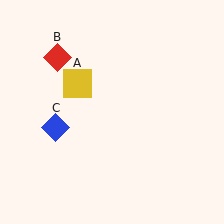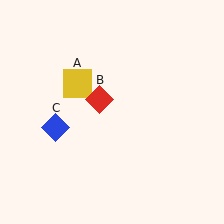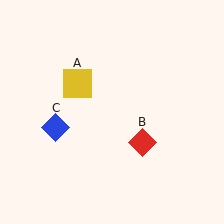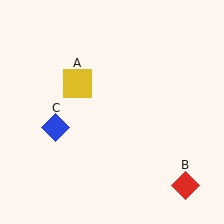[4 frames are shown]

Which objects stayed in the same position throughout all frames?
Yellow square (object A) and blue diamond (object C) remained stationary.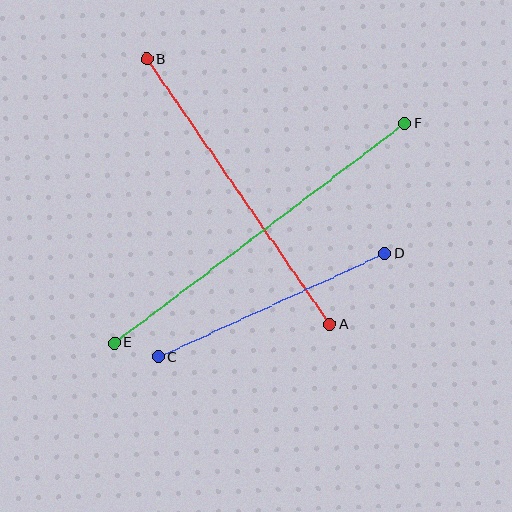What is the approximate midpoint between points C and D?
The midpoint is at approximately (272, 305) pixels.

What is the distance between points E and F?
The distance is approximately 364 pixels.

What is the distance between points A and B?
The distance is approximately 322 pixels.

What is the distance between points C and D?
The distance is approximately 249 pixels.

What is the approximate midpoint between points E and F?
The midpoint is at approximately (259, 233) pixels.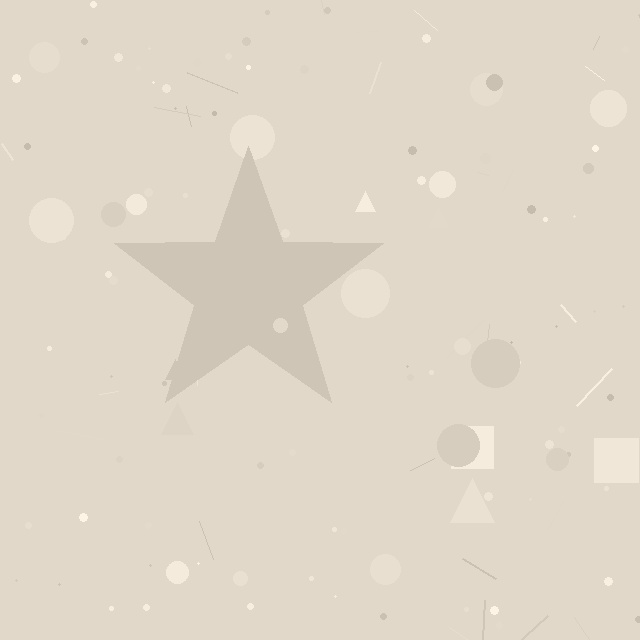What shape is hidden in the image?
A star is hidden in the image.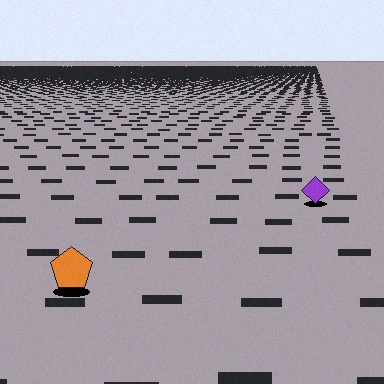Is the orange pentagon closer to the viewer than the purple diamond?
Yes. The orange pentagon is closer — you can tell from the texture gradient: the ground texture is coarser near it.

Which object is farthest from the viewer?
The purple diamond is farthest from the viewer. It appears smaller and the ground texture around it is denser.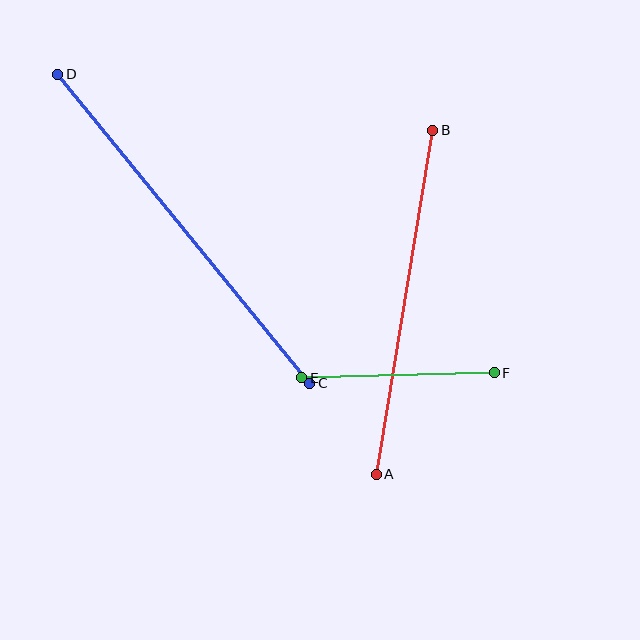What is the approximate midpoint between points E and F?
The midpoint is at approximately (398, 375) pixels.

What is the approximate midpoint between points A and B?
The midpoint is at approximately (404, 302) pixels.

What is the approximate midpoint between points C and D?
The midpoint is at approximately (184, 229) pixels.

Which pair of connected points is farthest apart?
Points C and D are farthest apart.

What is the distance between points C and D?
The distance is approximately 399 pixels.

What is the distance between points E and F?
The distance is approximately 193 pixels.